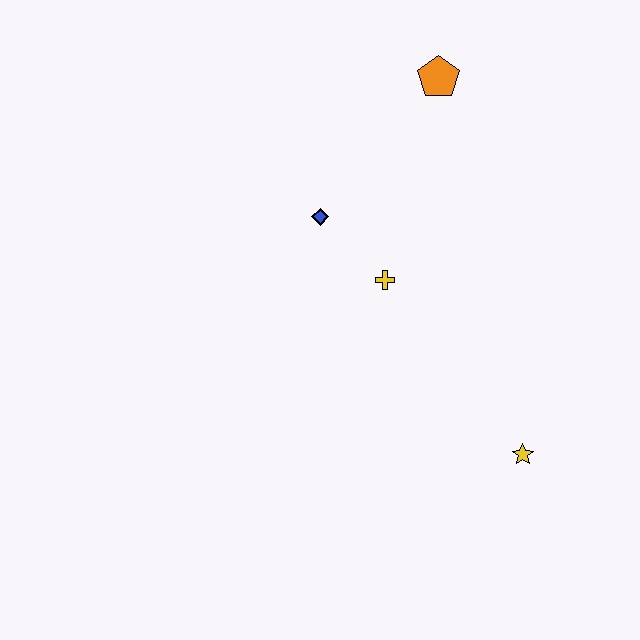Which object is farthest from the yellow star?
The orange pentagon is farthest from the yellow star.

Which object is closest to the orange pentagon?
The blue diamond is closest to the orange pentagon.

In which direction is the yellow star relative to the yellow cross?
The yellow star is below the yellow cross.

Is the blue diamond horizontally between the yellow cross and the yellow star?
No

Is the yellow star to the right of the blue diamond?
Yes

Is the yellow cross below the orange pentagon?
Yes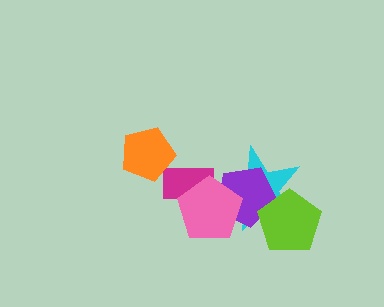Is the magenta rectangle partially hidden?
Yes, it is partially covered by another shape.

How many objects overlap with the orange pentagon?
0 objects overlap with the orange pentagon.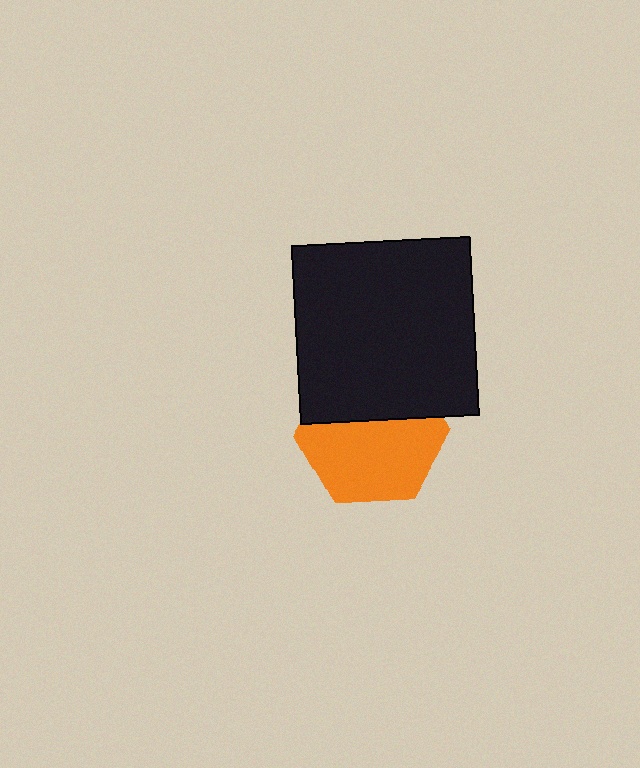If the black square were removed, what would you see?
You would see the complete orange hexagon.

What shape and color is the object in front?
The object in front is a black square.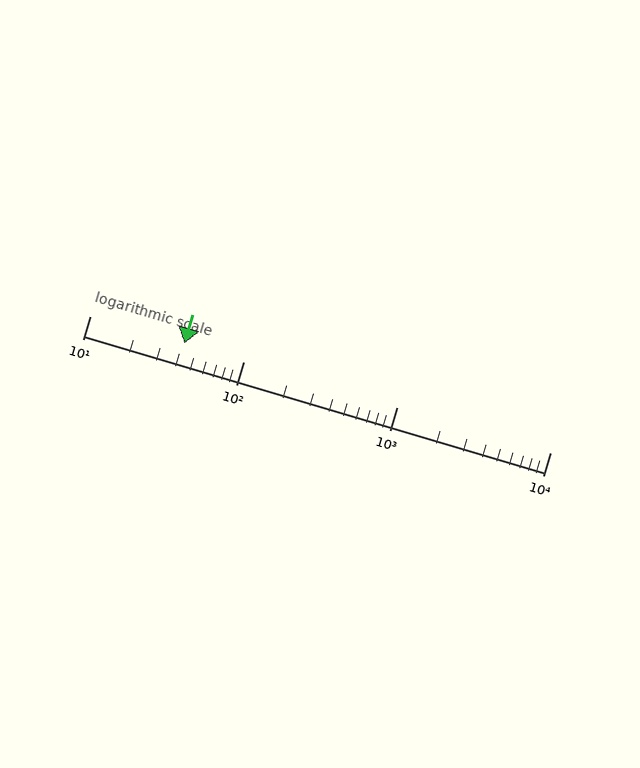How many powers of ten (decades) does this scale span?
The scale spans 3 decades, from 10 to 10000.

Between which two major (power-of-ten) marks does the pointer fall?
The pointer is between 10 and 100.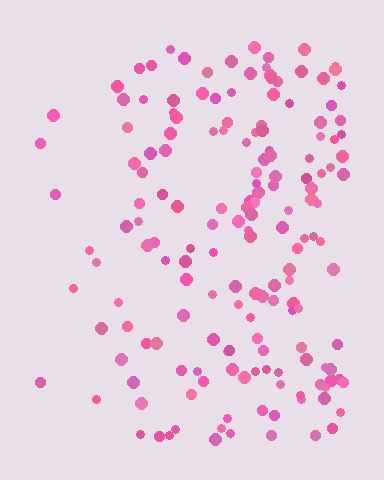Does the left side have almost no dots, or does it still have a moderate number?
Still a moderate number, just noticeably fewer than the right.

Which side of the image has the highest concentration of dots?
The right.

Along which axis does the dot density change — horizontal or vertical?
Horizontal.